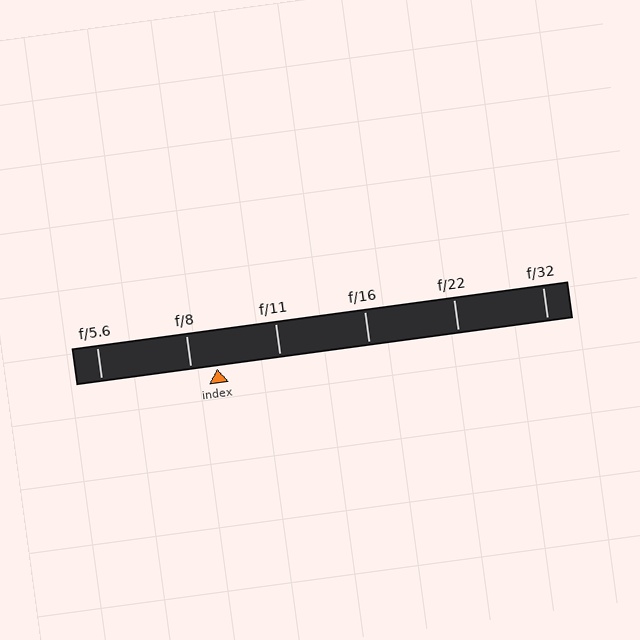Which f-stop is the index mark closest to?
The index mark is closest to f/8.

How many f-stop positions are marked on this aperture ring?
There are 6 f-stop positions marked.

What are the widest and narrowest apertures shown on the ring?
The widest aperture shown is f/5.6 and the narrowest is f/32.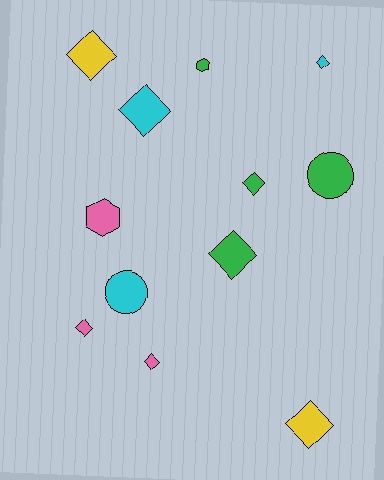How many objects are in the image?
There are 12 objects.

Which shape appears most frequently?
Diamond, with 8 objects.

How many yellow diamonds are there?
There are 2 yellow diamonds.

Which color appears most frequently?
Green, with 4 objects.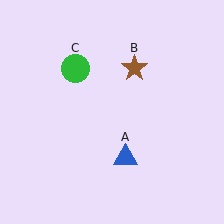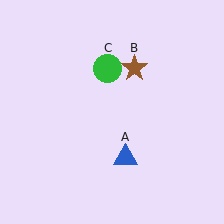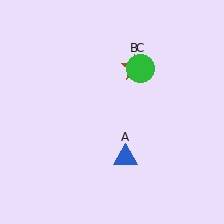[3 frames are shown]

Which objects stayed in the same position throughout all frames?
Blue triangle (object A) and brown star (object B) remained stationary.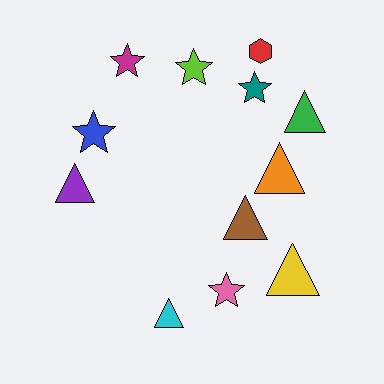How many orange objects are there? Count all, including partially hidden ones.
There is 1 orange object.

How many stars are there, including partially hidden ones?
There are 5 stars.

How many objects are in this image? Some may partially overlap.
There are 12 objects.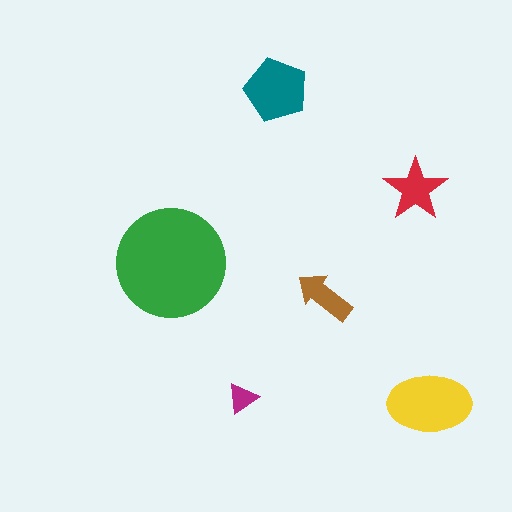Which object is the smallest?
The magenta triangle.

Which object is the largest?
The green circle.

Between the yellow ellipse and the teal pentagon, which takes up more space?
The yellow ellipse.